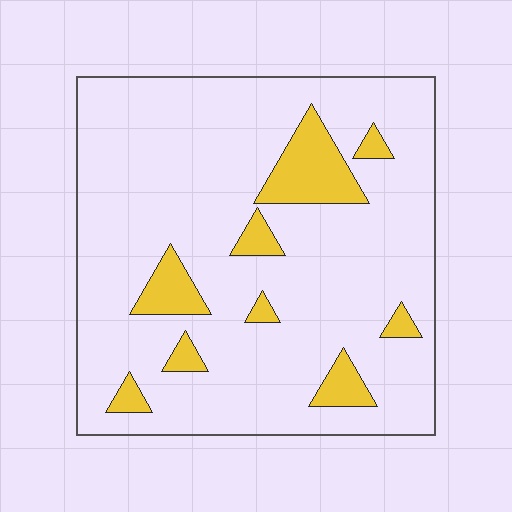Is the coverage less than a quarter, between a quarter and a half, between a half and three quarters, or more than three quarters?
Less than a quarter.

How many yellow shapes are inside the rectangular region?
9.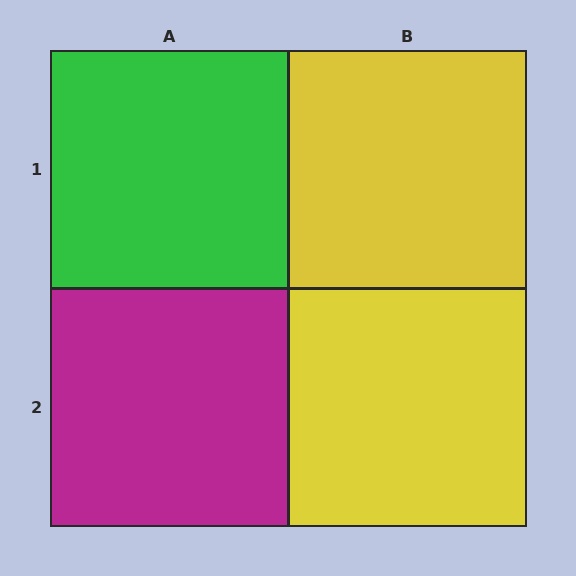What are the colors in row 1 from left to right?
Green, yellow.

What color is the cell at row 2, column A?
Magenta.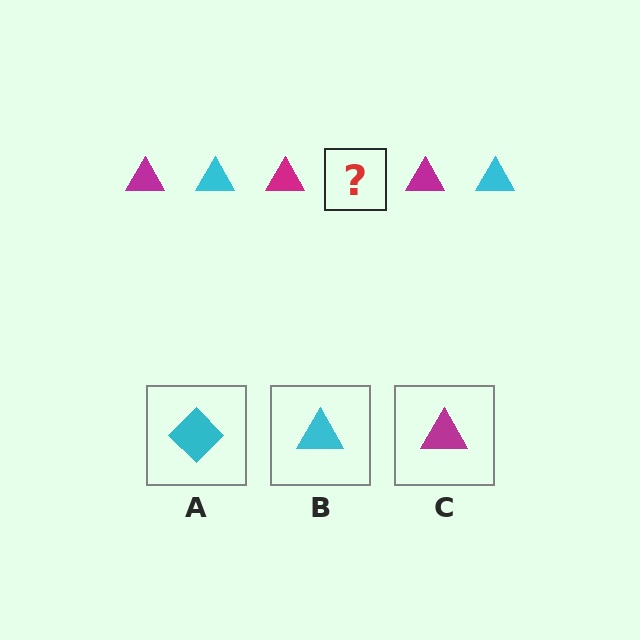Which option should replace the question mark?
Option B.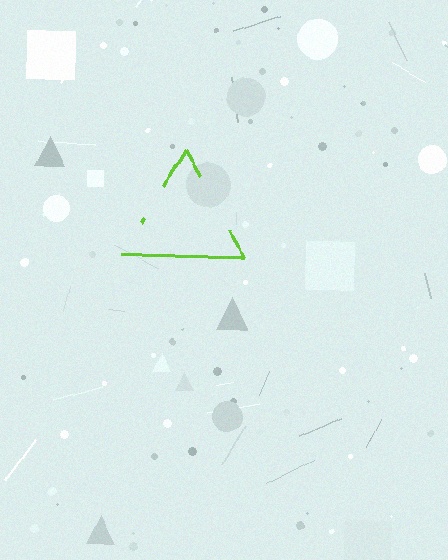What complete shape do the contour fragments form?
The contour fragments form a triangle.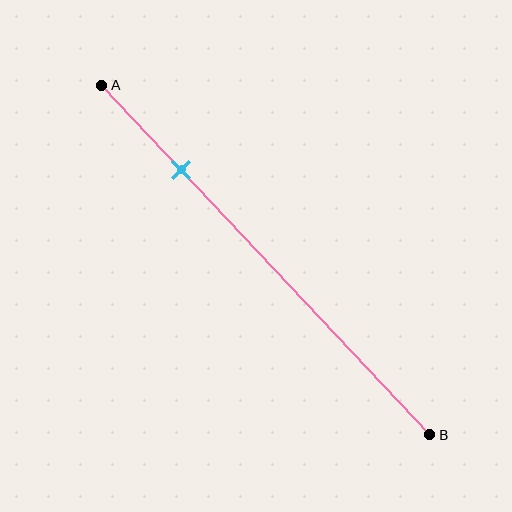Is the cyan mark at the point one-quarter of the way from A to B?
Yes, the mark is approximately at the one-quarter point.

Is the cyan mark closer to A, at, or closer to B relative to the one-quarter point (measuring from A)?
The cyan mark is approximately at the one-quarter point of segment AB.